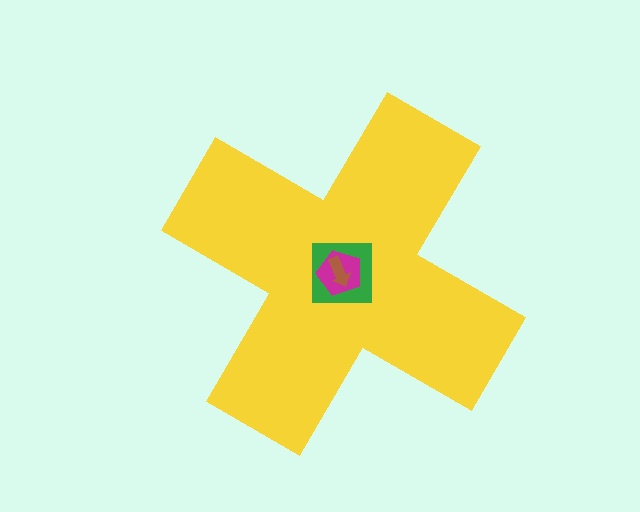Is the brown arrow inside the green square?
Yes.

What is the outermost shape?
The yellow cross.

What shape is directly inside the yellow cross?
The green square.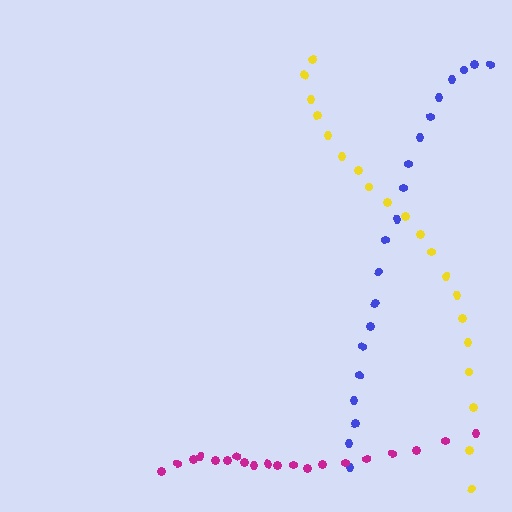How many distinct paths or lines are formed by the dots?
There are 3 distinct paths.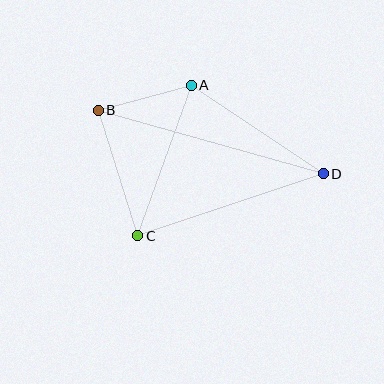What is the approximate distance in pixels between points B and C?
The distance between B and C is approximately 132 pixels.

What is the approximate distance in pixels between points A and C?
The distance between A and C is approximately 160 pixels.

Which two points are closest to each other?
Points A and B are closest to each other.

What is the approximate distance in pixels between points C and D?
The distance between C and D is approximately 196 pixels.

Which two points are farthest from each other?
Points B and D are farthest from each other.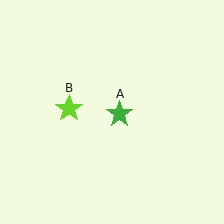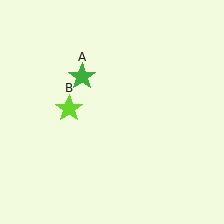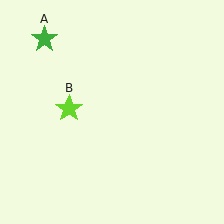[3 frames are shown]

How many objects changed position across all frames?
1 object changed position: green star (object A).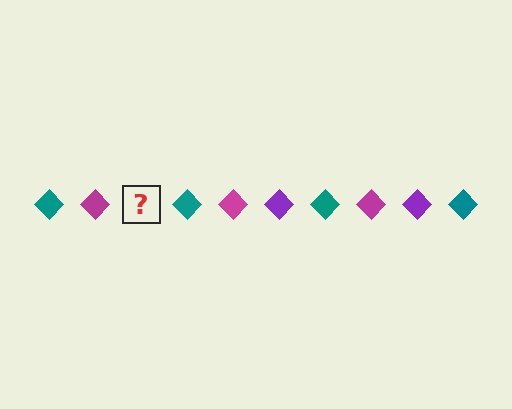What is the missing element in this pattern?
The missing element is a purple diamond.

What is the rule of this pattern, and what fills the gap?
The rule is that the pattern cycles through teal, magenta, purple diamonds. The gap should be filled with a purple diamond.